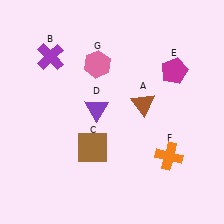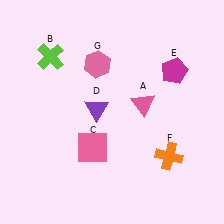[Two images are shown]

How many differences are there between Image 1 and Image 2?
There are 3 differences between the two images.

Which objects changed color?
A changed from brown to pink. B changed from purple to lime. C changed from brown to pink.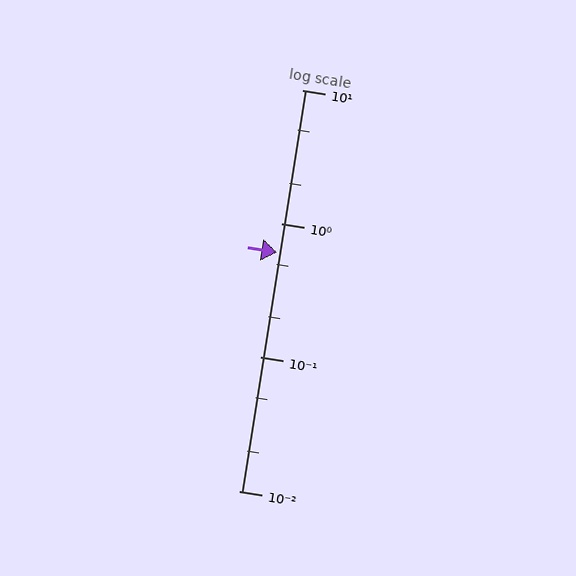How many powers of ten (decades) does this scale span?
The scale spans 3 decades, from 0.01 to 10.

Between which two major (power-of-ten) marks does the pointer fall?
The pointer is between 0.1 and 1.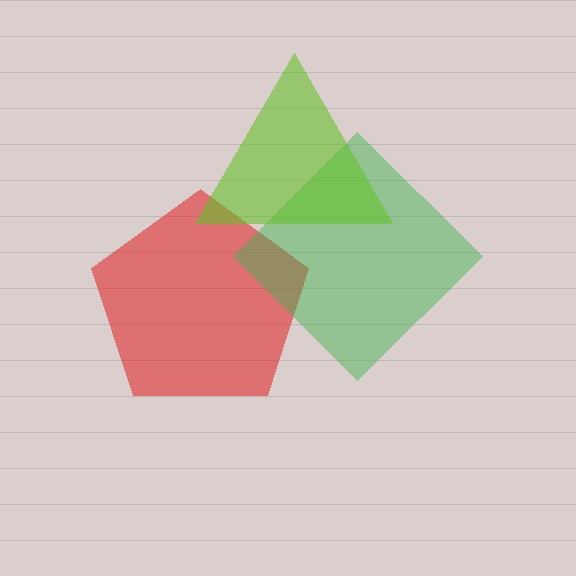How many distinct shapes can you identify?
There are 3 distinct shapes: a red pentagon, a green diamond, a lime triangle.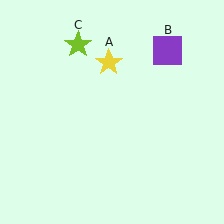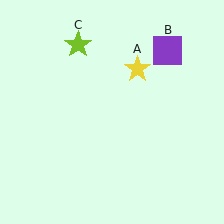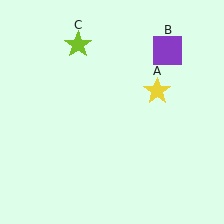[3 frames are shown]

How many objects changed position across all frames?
1 object changed position: yellow star (object A).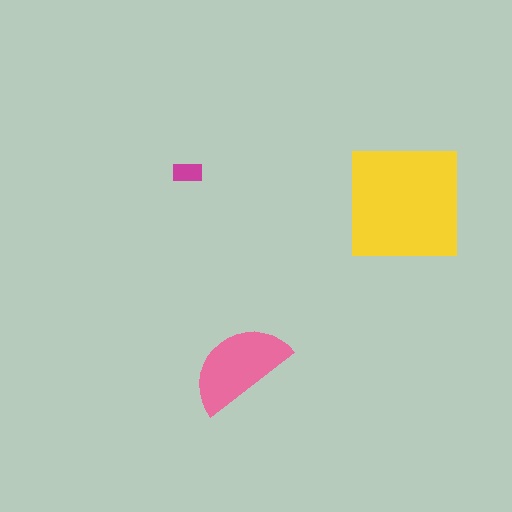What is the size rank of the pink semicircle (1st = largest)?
2nd.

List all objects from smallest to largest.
The magenta rectangle, the pink semicircle, the yellow square.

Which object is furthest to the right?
The yellow square is rightmost.